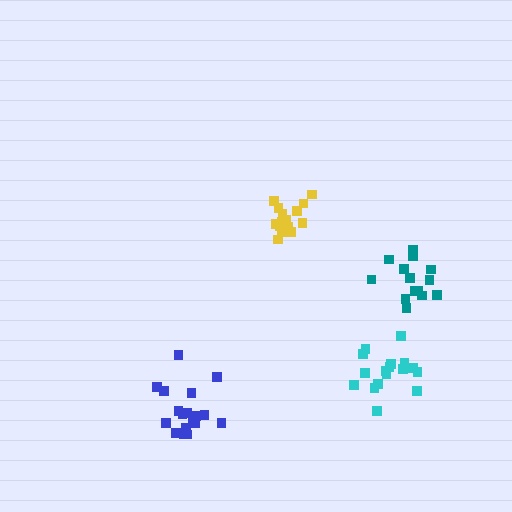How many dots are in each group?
Group 1: 18 dots, Group 2: 15 dots, Group 3: 17 dots, Group 4: 14 dots (64 total).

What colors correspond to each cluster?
The clusters are colored: blue, yellow, cyan, teal.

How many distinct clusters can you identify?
There are 4 distinct clusters.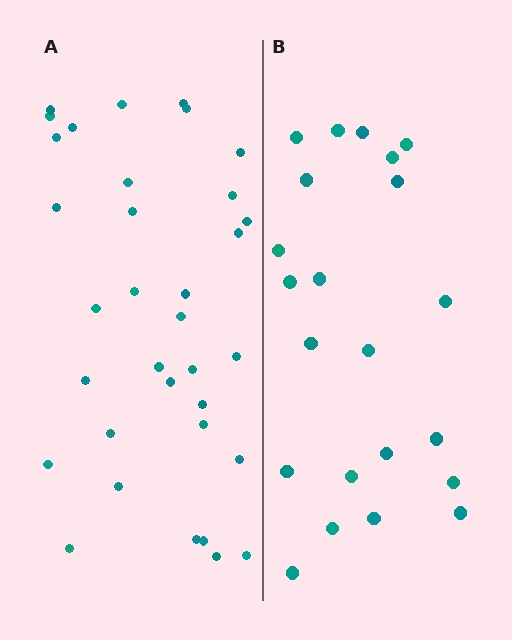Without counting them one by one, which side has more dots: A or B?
Region A (the left region) has more dots.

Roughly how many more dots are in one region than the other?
Region A has roughly 12 or so more dots than region B.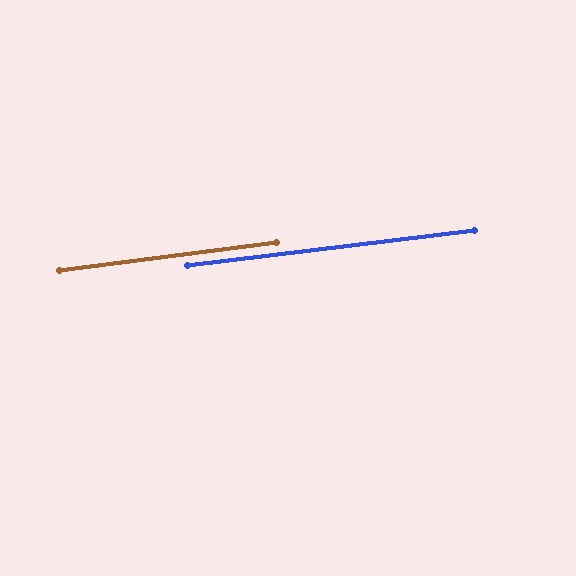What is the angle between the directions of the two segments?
Approximately 1 degree.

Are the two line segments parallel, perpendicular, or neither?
Parallel — their directions differ by only 0.5°.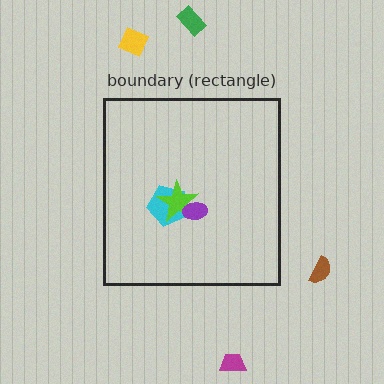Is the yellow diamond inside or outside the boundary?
Outside.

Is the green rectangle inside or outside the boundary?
Outside.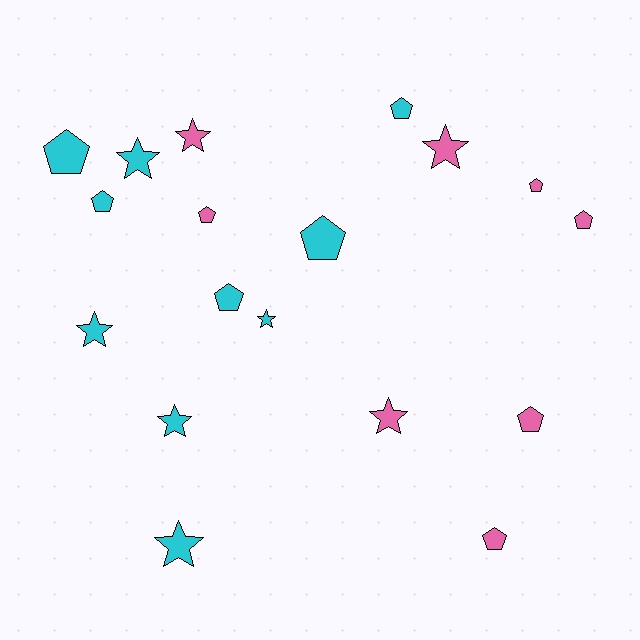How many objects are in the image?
There are 18 objects.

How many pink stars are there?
There are 3 pink stars.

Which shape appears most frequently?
Pentagon, with 10 objects.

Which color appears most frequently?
Cyan, with 10 objects.